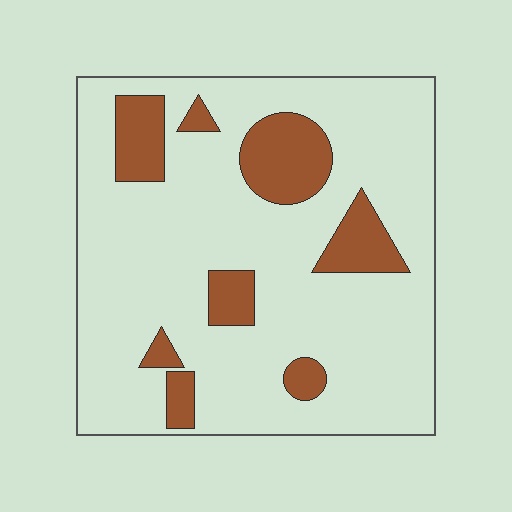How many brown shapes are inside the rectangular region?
8.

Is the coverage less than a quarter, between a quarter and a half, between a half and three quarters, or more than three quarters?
Less than a quarter.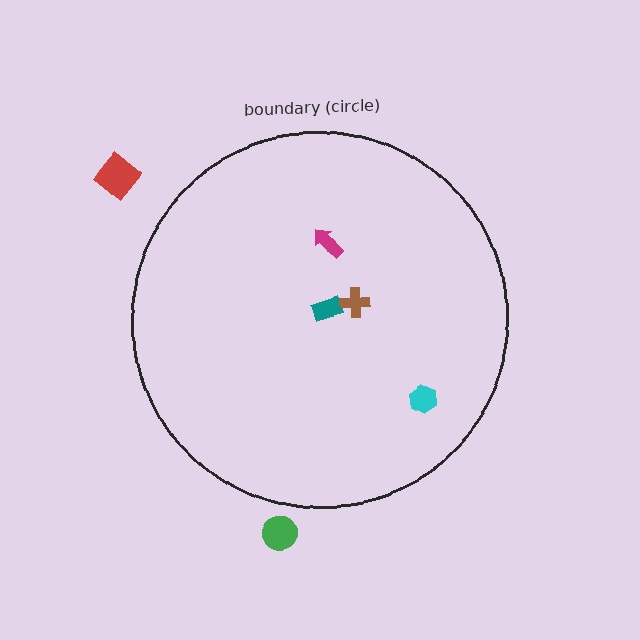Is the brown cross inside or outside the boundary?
Inside.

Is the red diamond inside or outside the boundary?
Outside.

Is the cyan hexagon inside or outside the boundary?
Inside.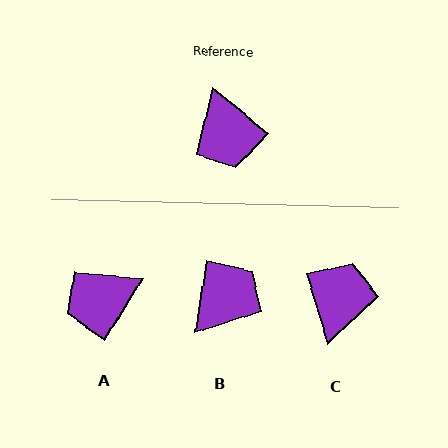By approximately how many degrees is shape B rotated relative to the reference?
Approximately 121 degrees counter-clockwise.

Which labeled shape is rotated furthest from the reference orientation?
C, about 147 degrees away.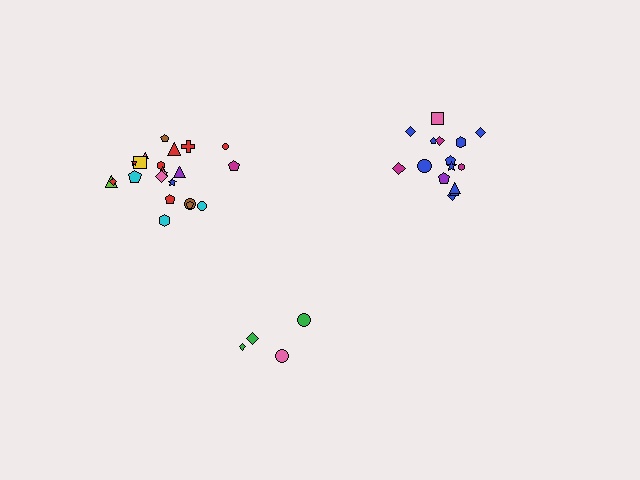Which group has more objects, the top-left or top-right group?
The top-left group.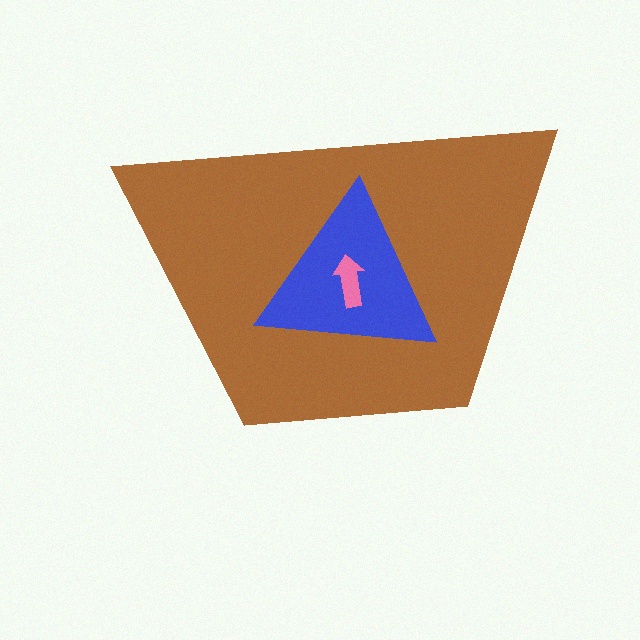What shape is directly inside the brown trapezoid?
The blue triangle.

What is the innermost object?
The pink arrow.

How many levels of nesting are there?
3.